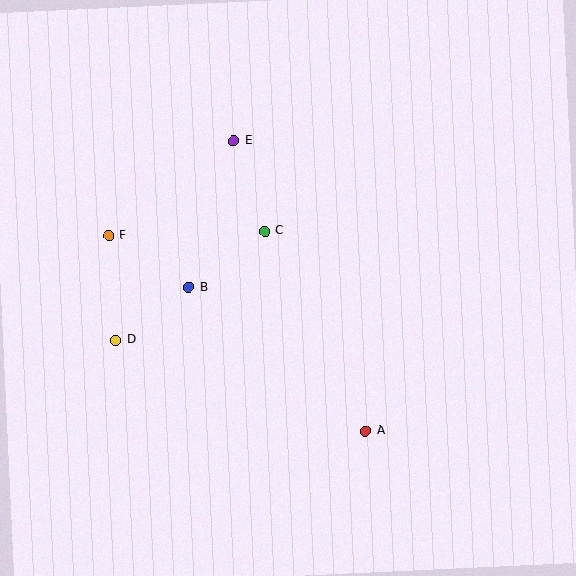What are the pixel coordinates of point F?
Point F is at (108, 236).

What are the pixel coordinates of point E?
Point E is at (234, 140).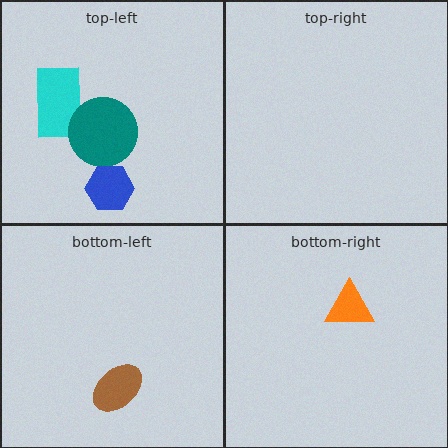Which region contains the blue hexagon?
The top-left region.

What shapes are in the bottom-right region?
The orange triangle.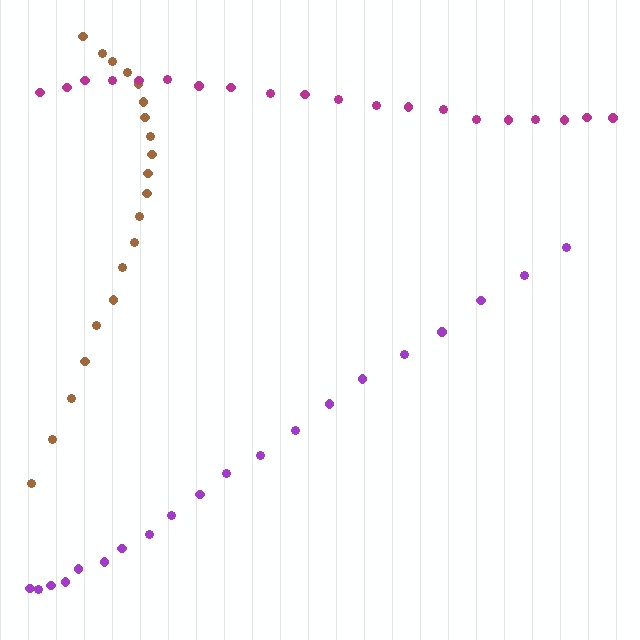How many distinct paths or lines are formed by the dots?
There are 3 distinct paths.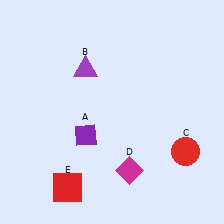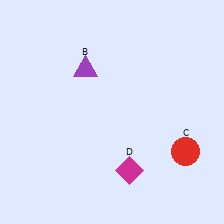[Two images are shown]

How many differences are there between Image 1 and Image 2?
There are 2 differences between the two images.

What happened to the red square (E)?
The red square (E) was removed in Image 2. It was in the bottom-left area of Image 1.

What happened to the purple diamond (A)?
The purple diamond (A) was removed in Image 2. It was in the bottom-left area of Image 1.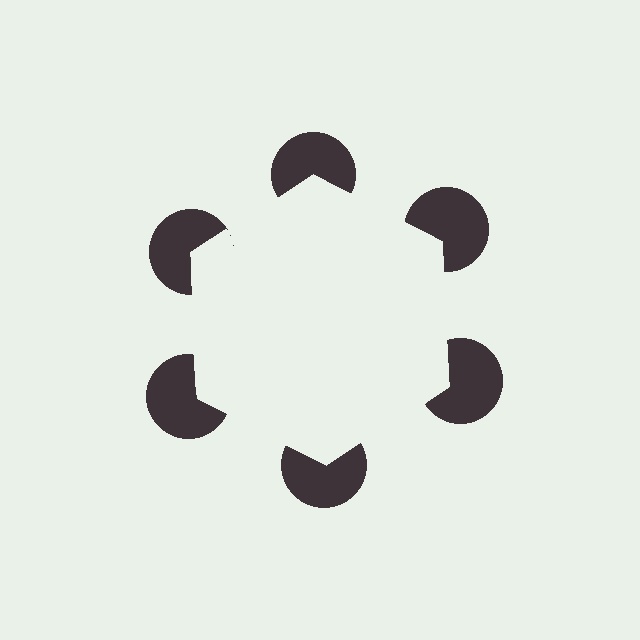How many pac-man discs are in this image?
There are 6 — one at each vertex of the illusory hexagon.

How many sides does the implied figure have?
6 sides.